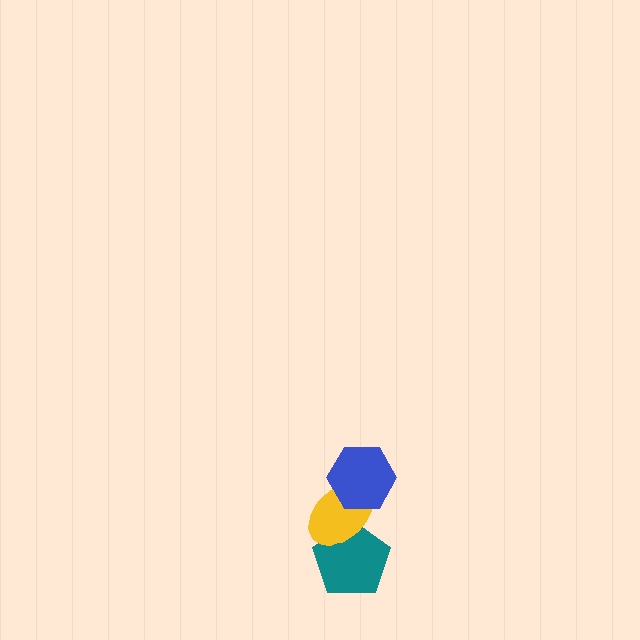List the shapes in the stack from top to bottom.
From top to bottom: the blue hexagon, the yellow ellipse, the teal pentagon.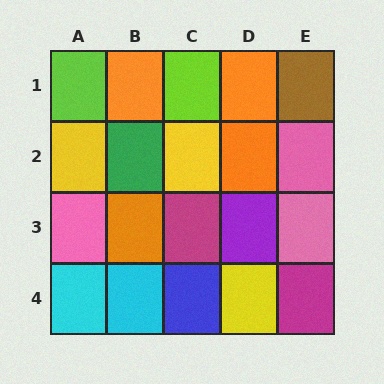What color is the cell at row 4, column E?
Magenta.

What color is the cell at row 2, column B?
Green.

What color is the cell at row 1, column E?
Brown.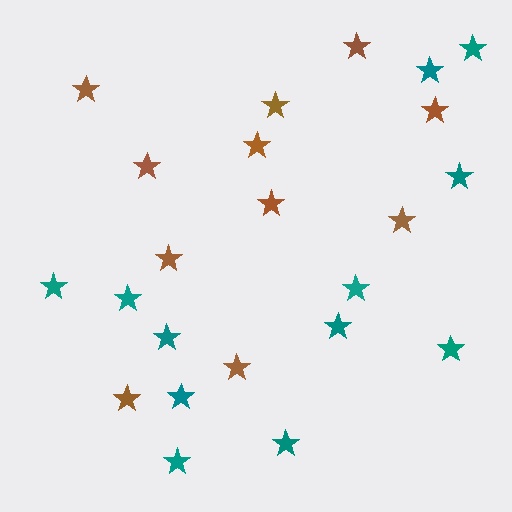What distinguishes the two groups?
There are 2 groups: one group of teal stars (12) and one group of brown stars (11).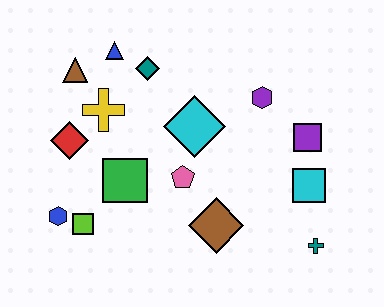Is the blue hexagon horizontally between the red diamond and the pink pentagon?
No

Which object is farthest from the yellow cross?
The teal cross is farthest from the yellow cross.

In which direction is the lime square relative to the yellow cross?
The lime square is below the yellow cross.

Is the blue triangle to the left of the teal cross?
Yes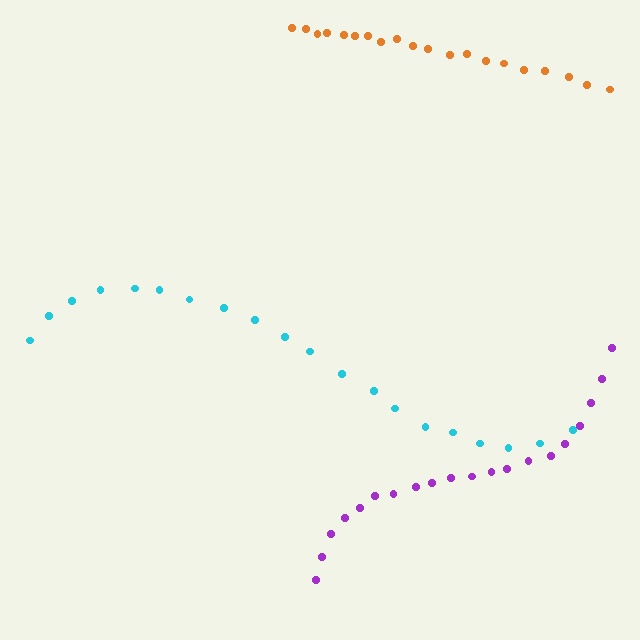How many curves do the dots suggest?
There are 3 distinct paths.